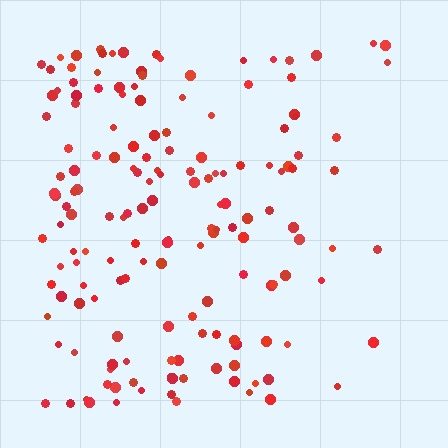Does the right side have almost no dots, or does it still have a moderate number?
Still a moderate number, just noticeably fewer than the left.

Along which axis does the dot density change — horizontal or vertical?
Horizontal.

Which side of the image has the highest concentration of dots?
The left.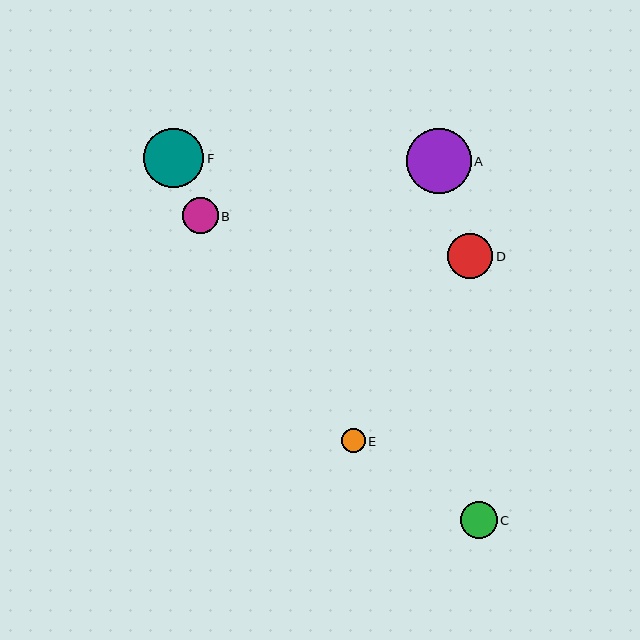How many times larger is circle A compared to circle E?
Circle A is approximately 2.7 times the size of circle E.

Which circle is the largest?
Circle A is the largest with a size of approximately 65 pixels.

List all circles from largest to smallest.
From largest to smallest: A, F, D, C, B, E.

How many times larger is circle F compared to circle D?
Circle F is approximately 1.3 times the size of circle D.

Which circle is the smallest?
Circle E is the smallest with a size of approximately 24 pixels.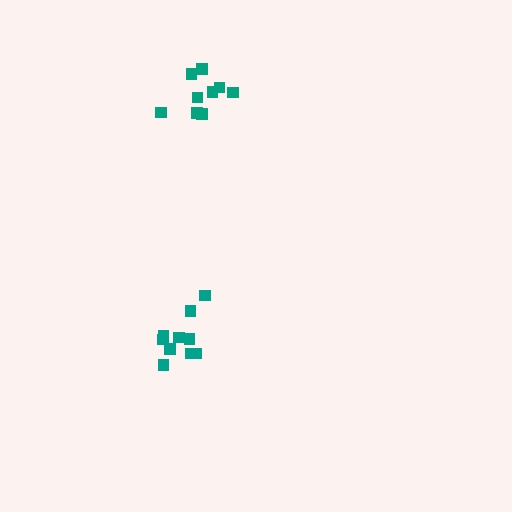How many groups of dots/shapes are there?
There are 2 groups.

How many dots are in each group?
Group 1: 9 dots, Group 2: 10 dots (19 total).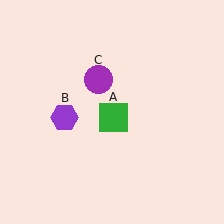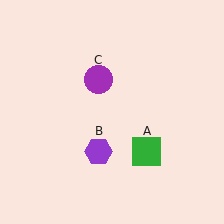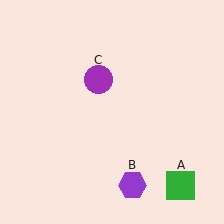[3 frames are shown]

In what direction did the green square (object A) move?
The green square (object A) moved down and to the right.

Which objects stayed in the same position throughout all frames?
Purple circle (object C) remained stationary.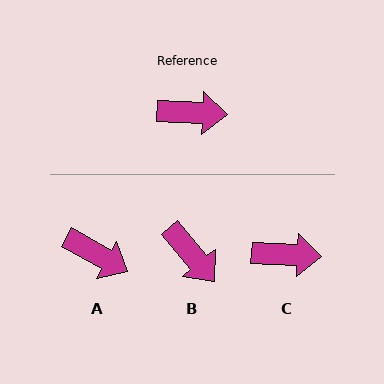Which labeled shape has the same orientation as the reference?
C.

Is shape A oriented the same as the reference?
No, it is off by about 27 degrees.